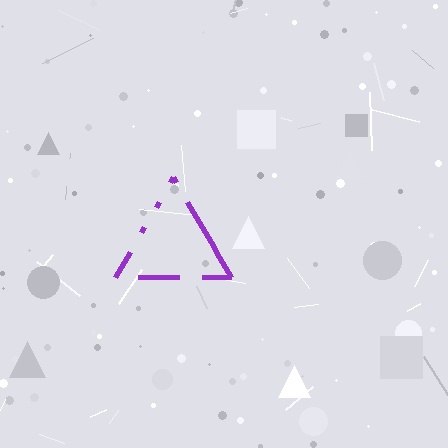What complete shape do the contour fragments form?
The contour fragments form a triangle.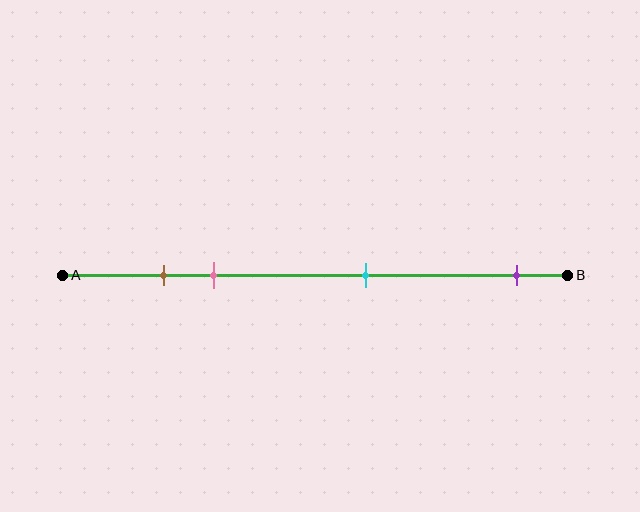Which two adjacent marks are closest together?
The brown and pink marks are the closest adjacent pair.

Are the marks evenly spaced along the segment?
No, the marks are not evenly spaced.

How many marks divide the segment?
There are 4 marks dividing the segment.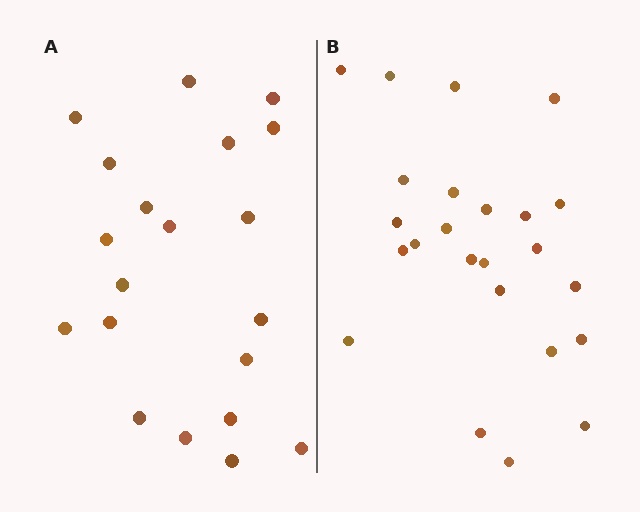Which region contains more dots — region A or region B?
Region B (the right region) has more dots.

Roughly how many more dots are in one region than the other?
Region B has about 4 more dots than region A.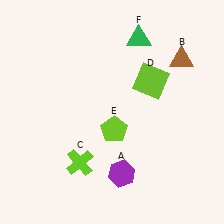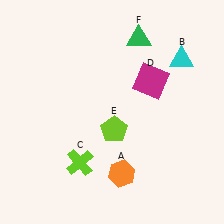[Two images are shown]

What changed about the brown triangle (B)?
In Image 1, B is brown. In Image 2, it changed to cyan.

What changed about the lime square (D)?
In Image 1, D is lime. In Image 2, it changed to magenta.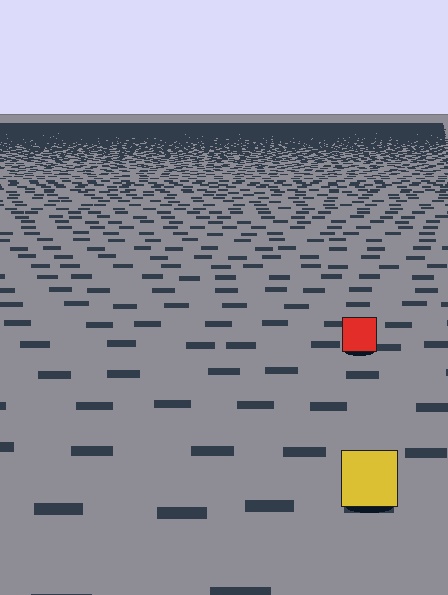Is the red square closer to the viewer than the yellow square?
No. The yellow square is closer — you can tell from the texture gradient: the ground texture is coarser near it.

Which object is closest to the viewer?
The yellow square is closest. The texture marks near it are larger and more spread out.